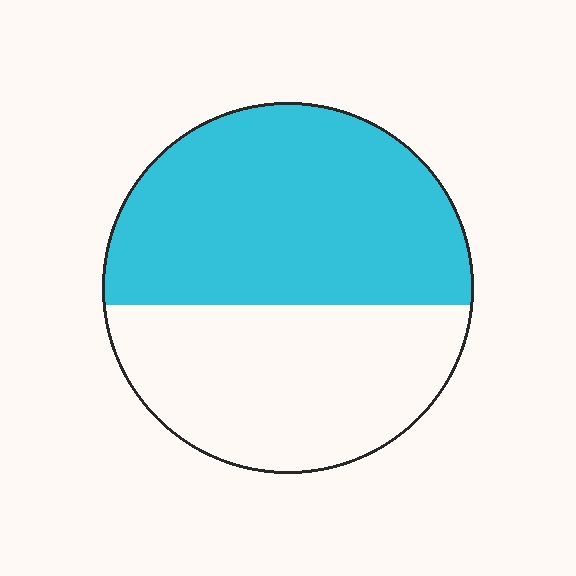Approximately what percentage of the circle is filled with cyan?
Approximately 55%.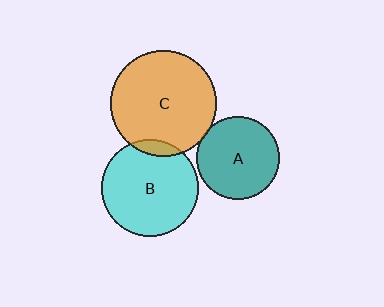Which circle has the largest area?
Circle C (orange).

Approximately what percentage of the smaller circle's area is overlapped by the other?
Approximately 10%.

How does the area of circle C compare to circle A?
Approximately 1.6 times.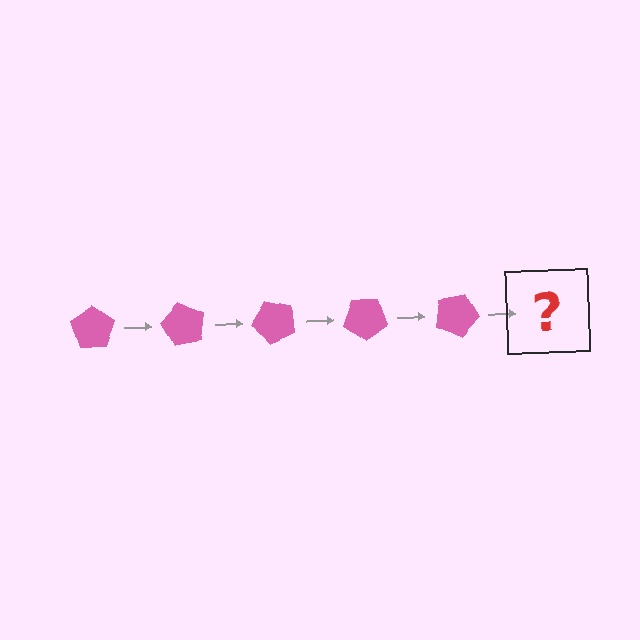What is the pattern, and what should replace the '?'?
The pattern is that the pentagon rotates 60 degrees each step. The '?' should be a pink pentagon rotated 300 degrees.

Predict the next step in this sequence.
The next step is a pink pentagon rotated 300 degrees.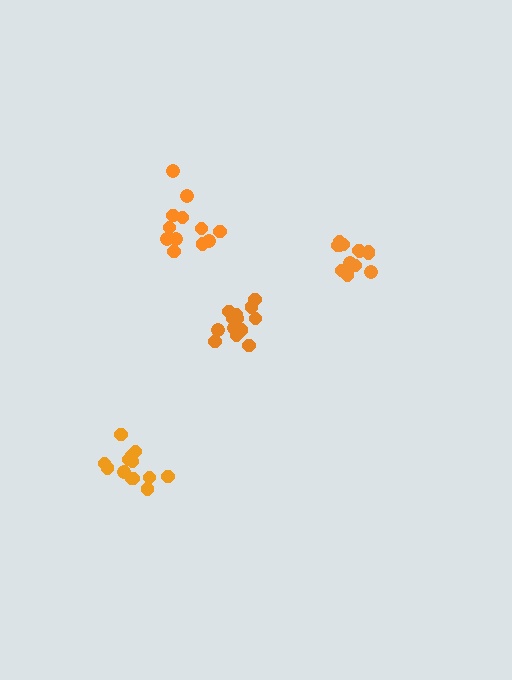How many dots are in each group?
Group 1: 14 dots, Group 2: 14 dots, Group 3: 13 dots, Group 4: 15 dots (56 total).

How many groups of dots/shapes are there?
There are 4 groups.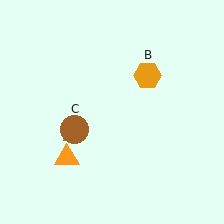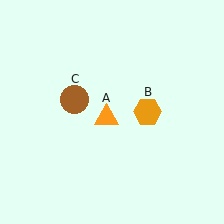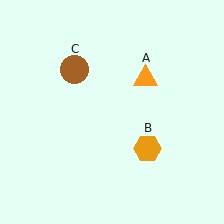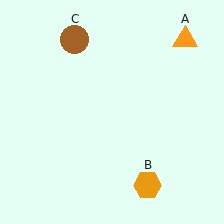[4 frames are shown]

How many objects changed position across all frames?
3 objects changed position: orange triangle (object A), orange hexagon (object B), brown circle (object C).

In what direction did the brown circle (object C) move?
The brown circle (object C) moved up.